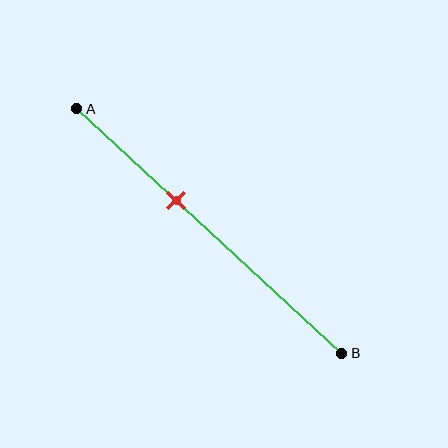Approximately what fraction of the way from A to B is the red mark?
The red mark is approximately 40% of the way from A to B.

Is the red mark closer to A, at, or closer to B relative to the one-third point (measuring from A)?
The red mark is closer to point B than the one-third point of segment AB.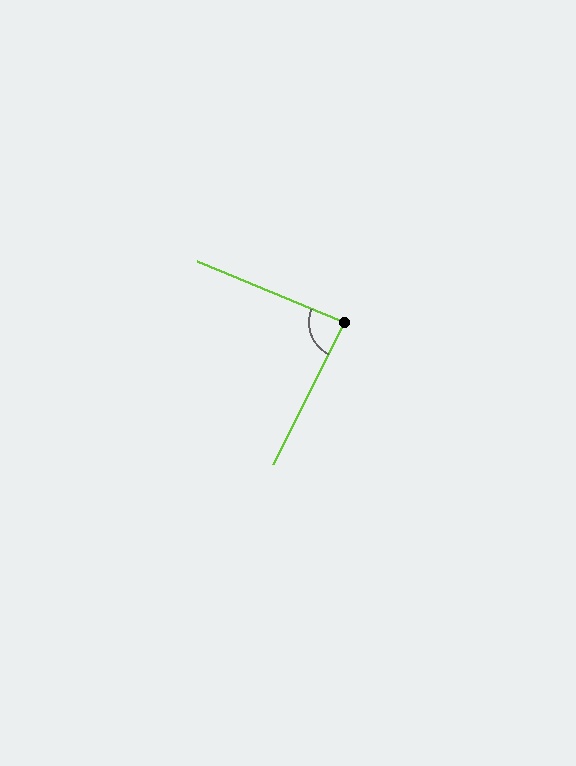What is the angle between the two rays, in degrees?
Approximately 86 degrees.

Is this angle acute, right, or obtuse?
It is approximately a right angle.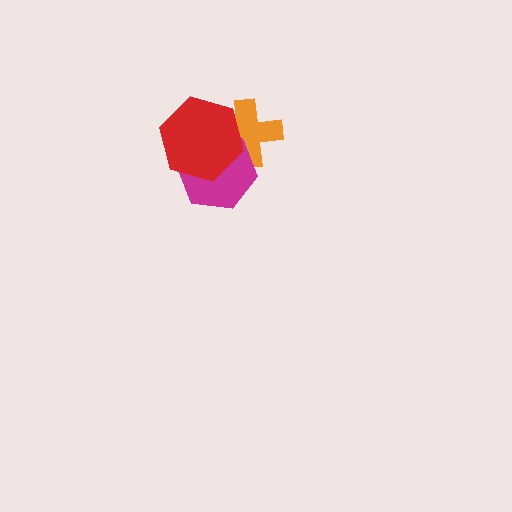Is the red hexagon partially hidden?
No, no other shape covers it.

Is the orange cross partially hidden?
Yes, it is partially covered by another shape.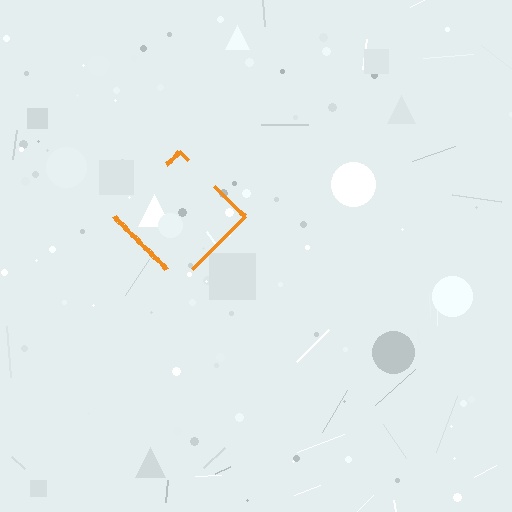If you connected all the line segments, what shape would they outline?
They would outline a diamond.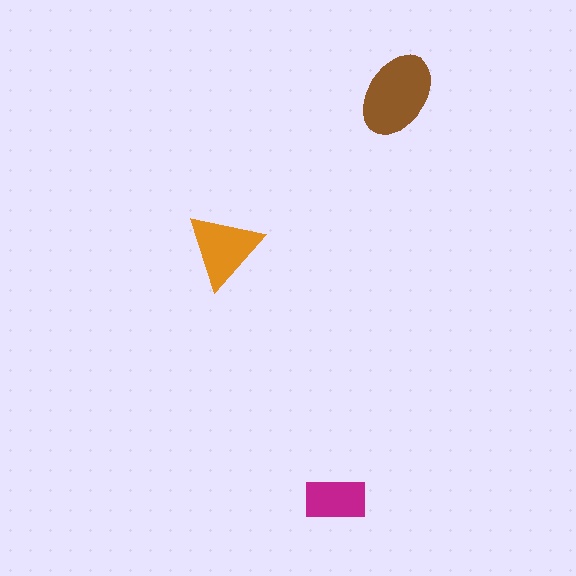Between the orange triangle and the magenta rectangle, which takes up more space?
The orange triangle.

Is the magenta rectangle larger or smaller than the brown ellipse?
Smaller.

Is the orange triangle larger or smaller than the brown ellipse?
Smaller.